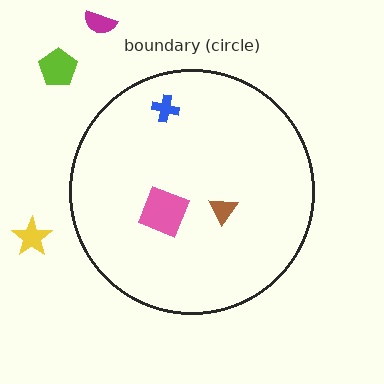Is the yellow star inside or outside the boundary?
Outside.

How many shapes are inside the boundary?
3 inside, 3 outside.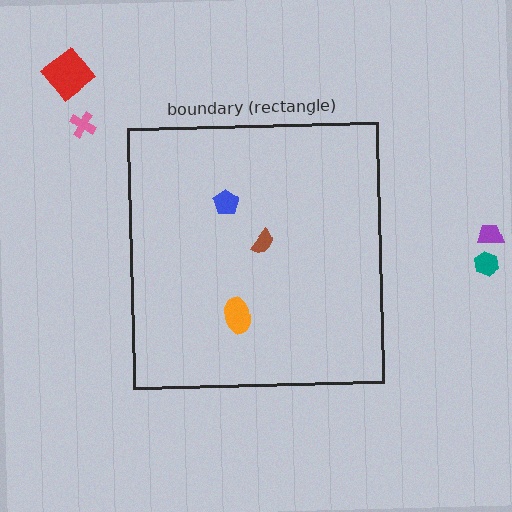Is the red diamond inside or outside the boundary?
Outside.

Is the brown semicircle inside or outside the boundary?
Inside.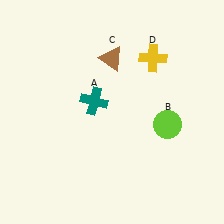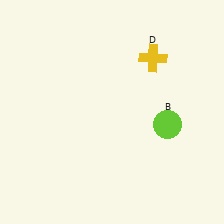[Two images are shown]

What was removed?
The teal cross (A), the brown triangle (C) were removed in Image 2.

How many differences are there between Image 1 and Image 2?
There are 2 differences between the two images.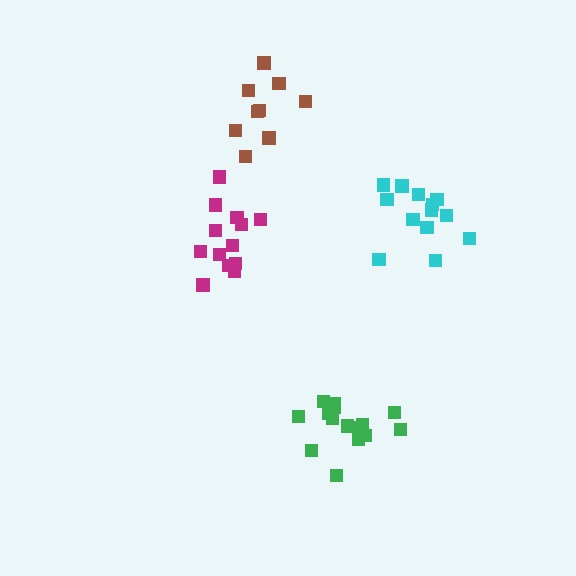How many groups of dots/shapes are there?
There are 4 groups.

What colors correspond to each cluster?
The clusters are colored: cyan, magenta, brown, green.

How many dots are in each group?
Group 1: 13 dots, Group 2: 13 dots, Group 3: 9 dots, Group 4: 15 dots (50 total).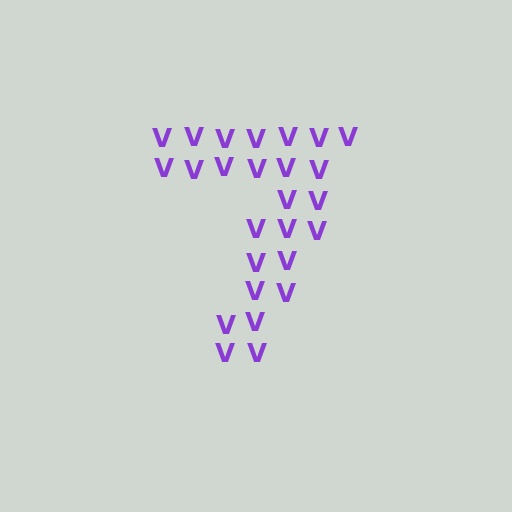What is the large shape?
The large shape is the digit 7.